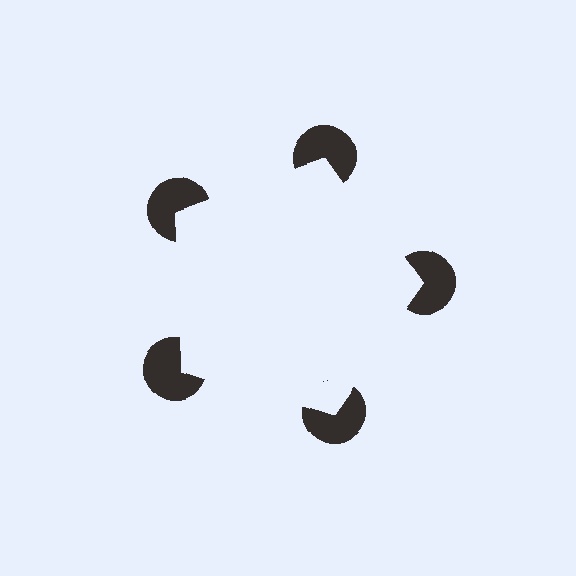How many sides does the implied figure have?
5 sides.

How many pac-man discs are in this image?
There are 5 — one at each vertex of the illusory pentagon.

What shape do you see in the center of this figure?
An illusory pentagon — its edges are inferred from the aligned wedge cuts in the pac-man discs, not physically drawn.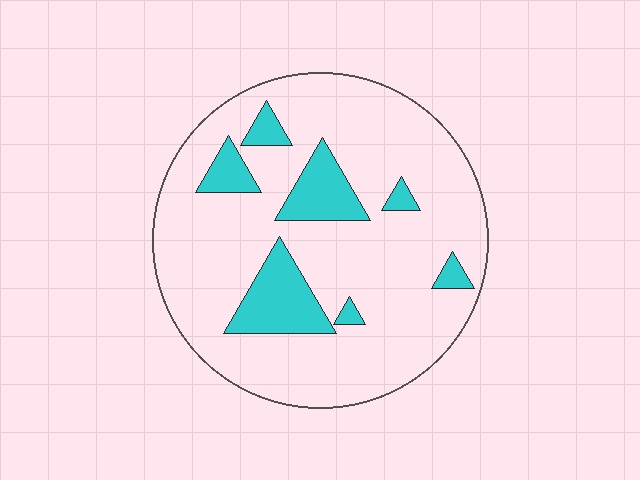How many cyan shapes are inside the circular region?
7.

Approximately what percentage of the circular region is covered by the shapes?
Approximately 15%.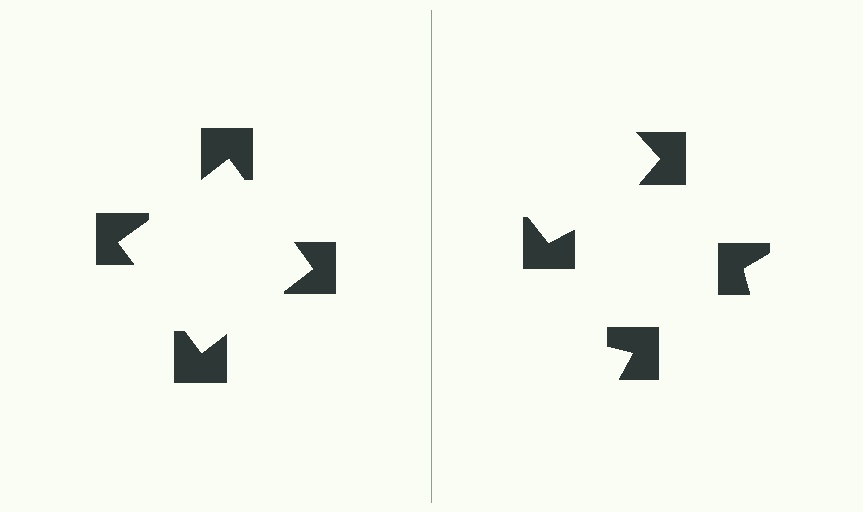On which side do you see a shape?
An illusory square appears on the left side. On the right side the wedge cuts are rotated, so no coherent shape forms.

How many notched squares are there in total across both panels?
8 — 4 on each side.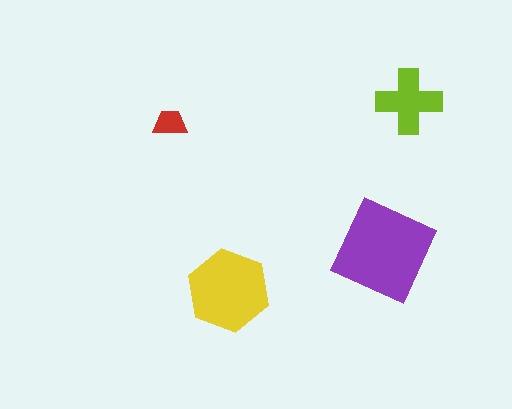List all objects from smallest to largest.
The red trapezoid, the lime cross, the yellow hexagon, the purple diamond.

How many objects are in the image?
There are 4 objects in the image.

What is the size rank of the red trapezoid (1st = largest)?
4th.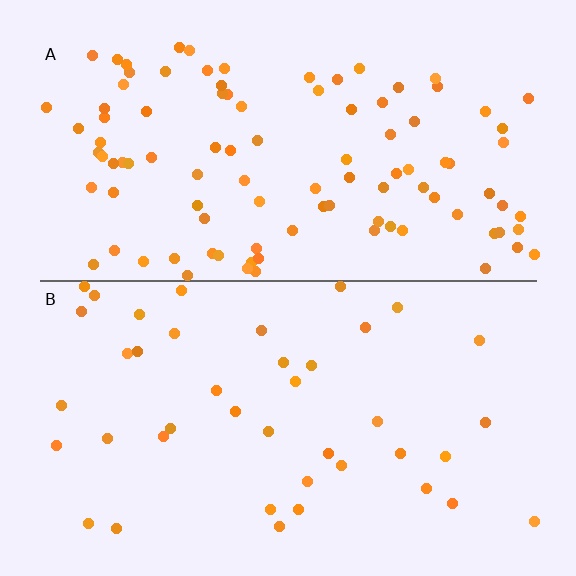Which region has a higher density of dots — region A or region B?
A (the top).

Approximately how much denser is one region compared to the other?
Approximately 2.5× — region A over region B.